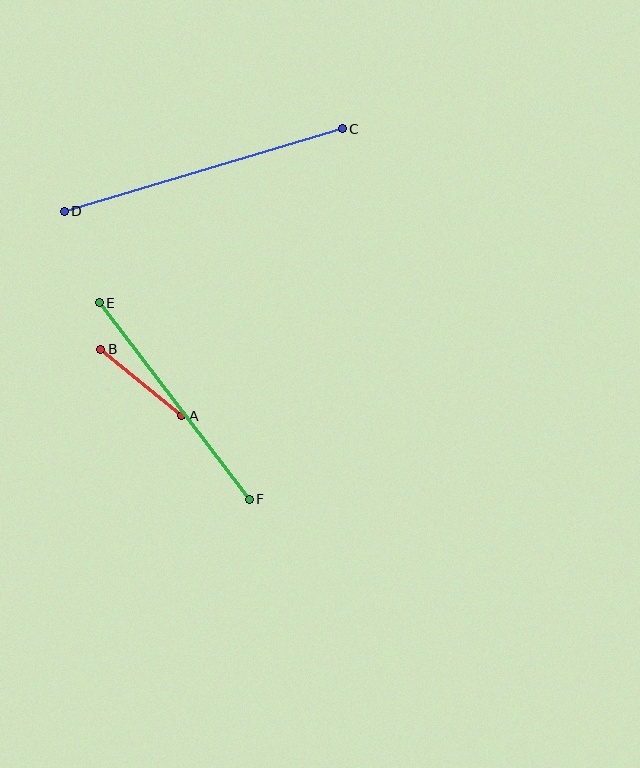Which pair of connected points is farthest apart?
Points C and D are farthest apart.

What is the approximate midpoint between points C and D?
The midpoint is at approximately (203, 170) pixels.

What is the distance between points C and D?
The distance is approximately 290 pixels.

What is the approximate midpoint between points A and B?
The midpoint is at approximately (141, 382) pixels.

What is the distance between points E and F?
The distance is approximately 247 pixels.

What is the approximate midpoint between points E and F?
The midpoint is at approximately (174, 401) pixels.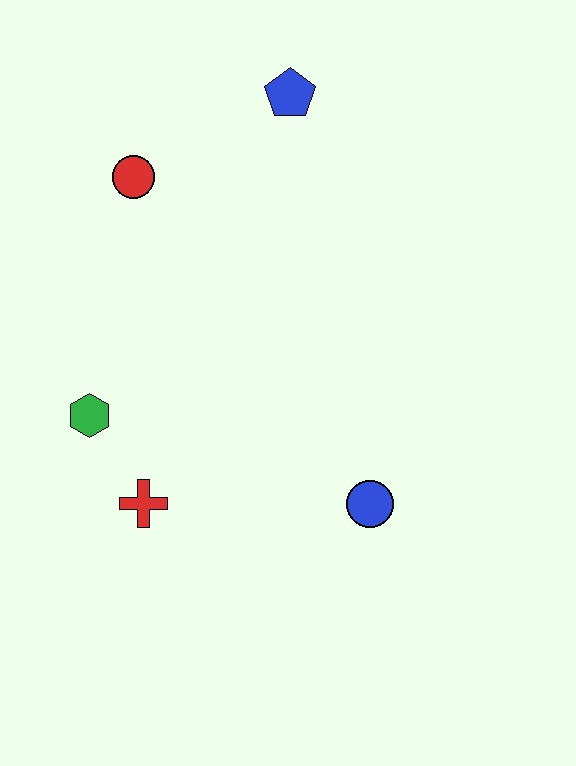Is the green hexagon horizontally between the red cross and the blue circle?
No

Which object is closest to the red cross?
The green hexagon is closest to the red cross.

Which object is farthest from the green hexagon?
The blue pentagon is farthest from the green hexagon.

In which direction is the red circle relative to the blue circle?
The red circle is above the blue circle.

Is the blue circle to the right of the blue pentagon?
Yes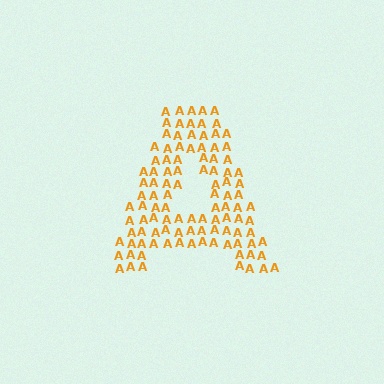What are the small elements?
The small elements are letter A's.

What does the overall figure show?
The overall figure shows the letter A.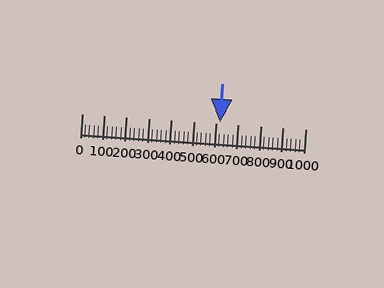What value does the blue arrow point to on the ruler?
The blue arrow points to approximately 620.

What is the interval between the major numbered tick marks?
The major tick marks are spaced 100 units apart.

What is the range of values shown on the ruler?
The ruler shows values from 0 to 1000.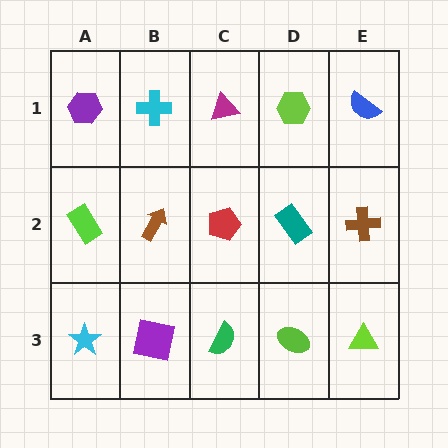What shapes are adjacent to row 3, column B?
A brown arrow (row 2, column B), a cyan star (row 3, column A), a green semicircle (row 3, column C).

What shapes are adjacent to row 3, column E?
A brown cross (row 2, column E), a lime ellipse (row 3, column D).